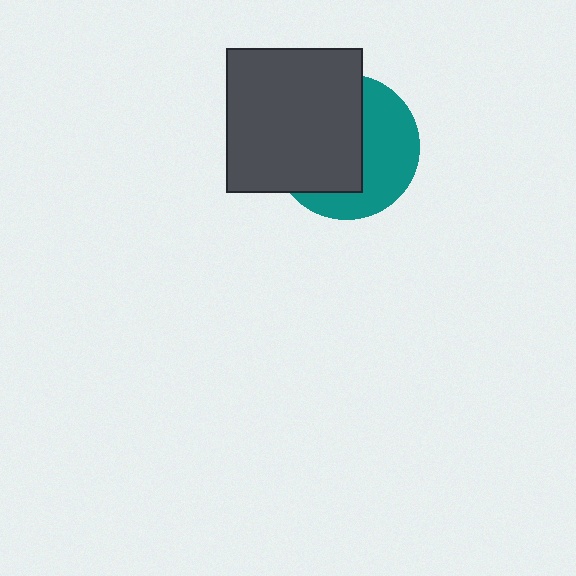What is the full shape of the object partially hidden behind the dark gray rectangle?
The partially hidden object is a teal circle.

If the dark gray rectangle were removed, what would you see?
You would see the complete teal circle.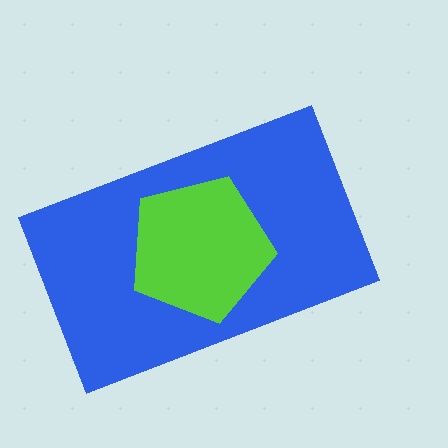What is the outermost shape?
The blue rectangle.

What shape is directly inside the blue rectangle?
The lime pentagon.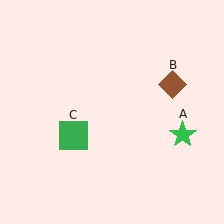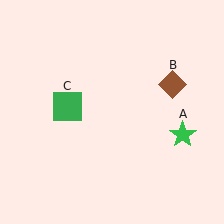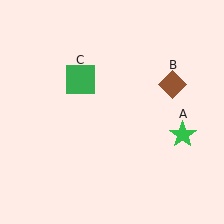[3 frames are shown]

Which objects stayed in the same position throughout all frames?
Green star (object A) and brown diamond (object B) remained stationary.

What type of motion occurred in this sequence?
The green square (object C) rotated clockwise around the center of the scene.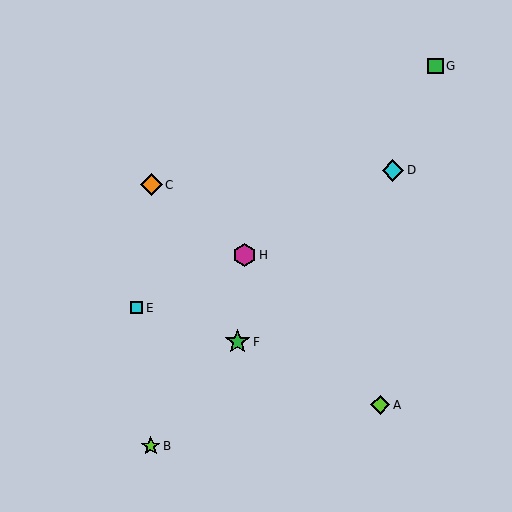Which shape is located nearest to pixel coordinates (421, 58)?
The green square (labeled G) at (435, 66) is nearest to that location.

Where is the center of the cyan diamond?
The center of the cyan diamond is at (393, 170).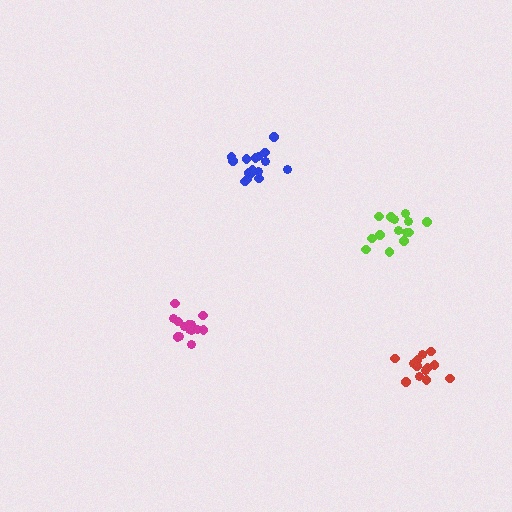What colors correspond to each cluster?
The clusters are colored: blue, magenta, red, lime.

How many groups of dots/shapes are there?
There are 4 groups.